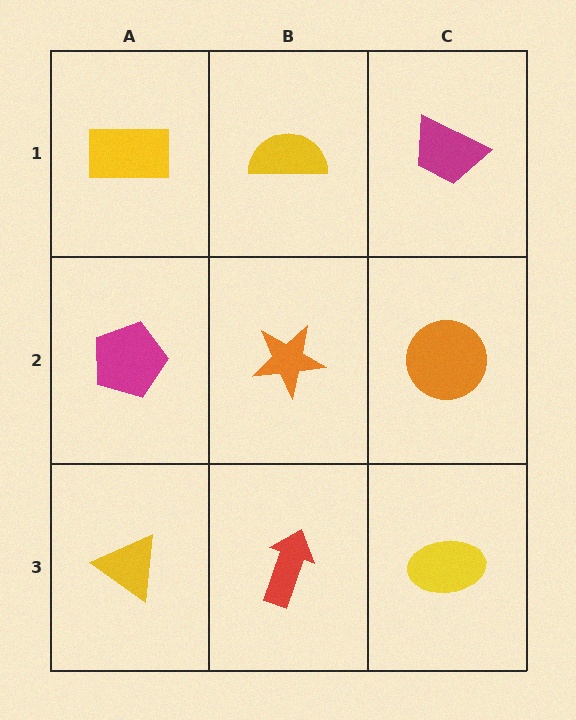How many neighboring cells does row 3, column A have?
2.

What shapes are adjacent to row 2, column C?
A magenta trapezoid (row 1, column C), a yellow ellipse (row 3, column C), an orange star (row 2, column B).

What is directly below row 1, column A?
A magenta pentagon.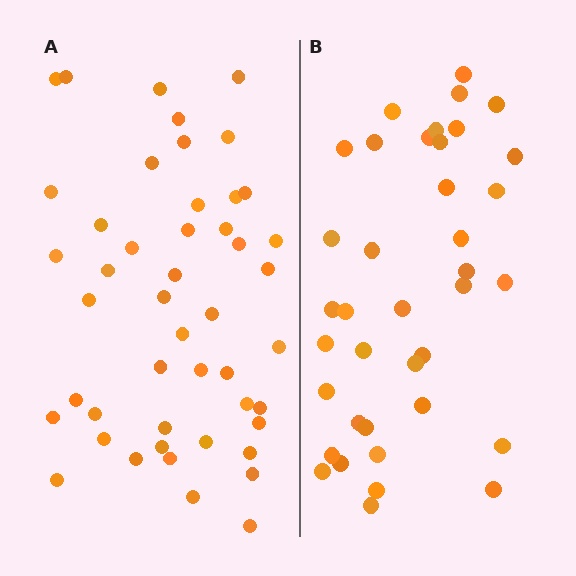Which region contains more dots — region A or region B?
Region A (the left region) has more dots.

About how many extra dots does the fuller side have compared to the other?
Region A has roughly 8 or so more dots than region B.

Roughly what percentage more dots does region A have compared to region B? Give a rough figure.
About 25% more.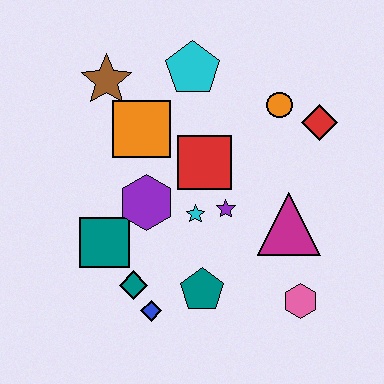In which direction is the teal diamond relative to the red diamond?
The teal diamond is to the left of the red diamond.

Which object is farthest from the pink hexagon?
The brown star is farthest from the pink hexagon.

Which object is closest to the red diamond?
The orange circle is closest to the red diamond.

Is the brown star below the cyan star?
No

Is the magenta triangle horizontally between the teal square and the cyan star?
No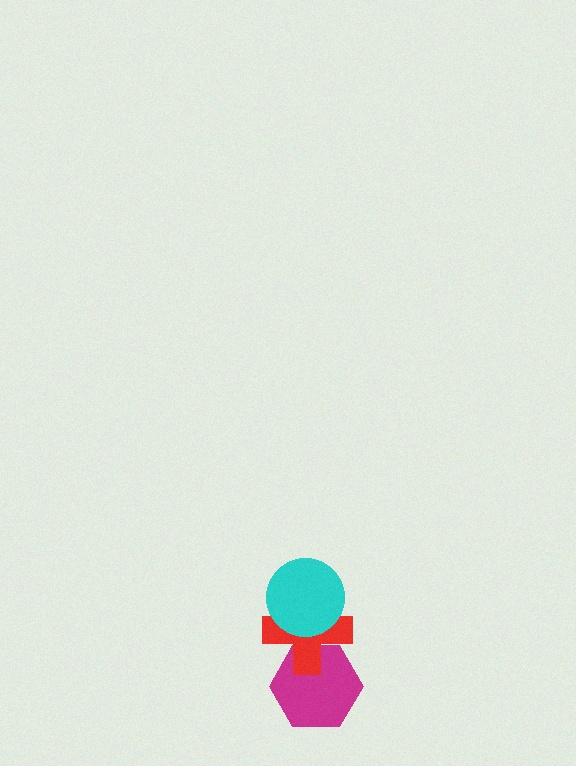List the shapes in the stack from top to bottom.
From top to bottom: the cyan circle, the red cross, the magenta hexagon.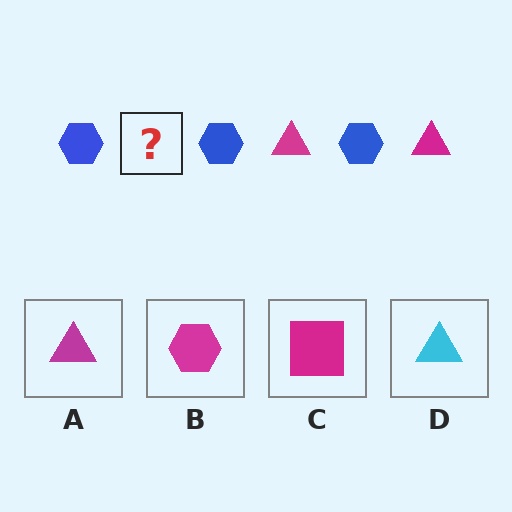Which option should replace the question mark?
Option A.